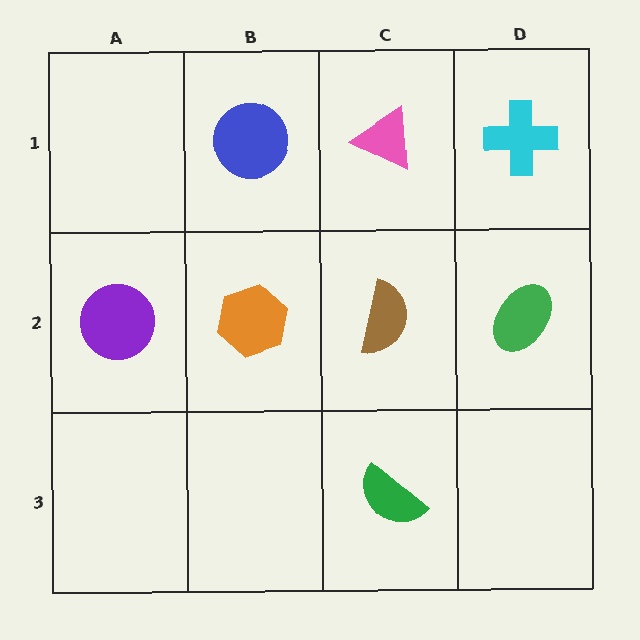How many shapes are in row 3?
1 shape.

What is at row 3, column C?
A green semicircle.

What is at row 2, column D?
A green ellipse.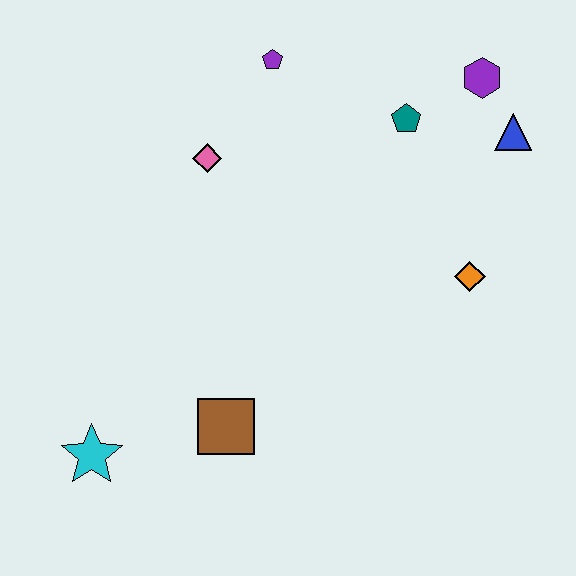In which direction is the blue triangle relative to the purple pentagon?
The blue triangle is to the right of the purple pentagon.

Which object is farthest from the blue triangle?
The cyan star is farthest from the blue triangle.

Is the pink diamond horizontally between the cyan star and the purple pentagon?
Yes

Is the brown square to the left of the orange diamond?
Yes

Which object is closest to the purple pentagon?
The pink diamond is closest to the purple pentagon.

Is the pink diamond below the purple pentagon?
Yes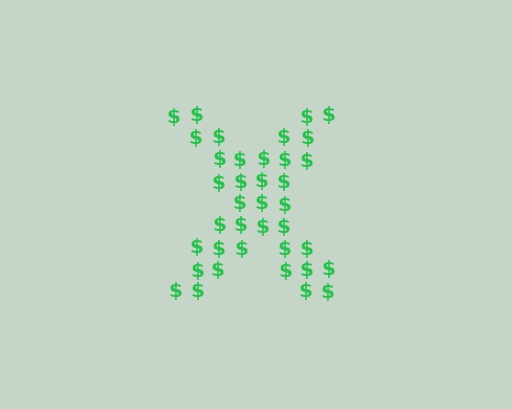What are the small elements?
The small elements are dollar signs.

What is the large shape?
The large shape is the letter X.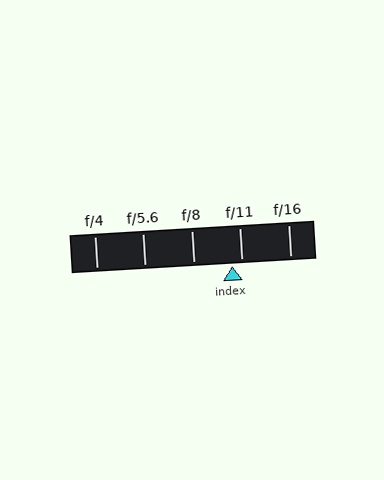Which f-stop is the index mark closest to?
The index mark is closest to f/11.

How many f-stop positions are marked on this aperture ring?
There are 5 f-stop positions marked.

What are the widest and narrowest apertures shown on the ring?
The widest aperture shown is f/4 and the narrowest is f/16.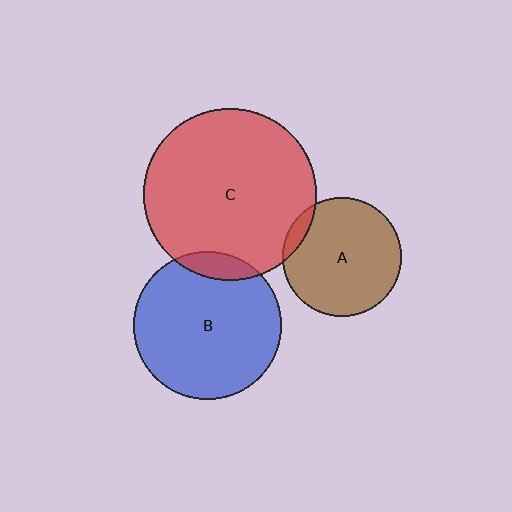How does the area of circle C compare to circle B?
Approximately 1.3 times.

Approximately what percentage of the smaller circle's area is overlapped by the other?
Approximately 10%.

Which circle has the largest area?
Circle C (red).